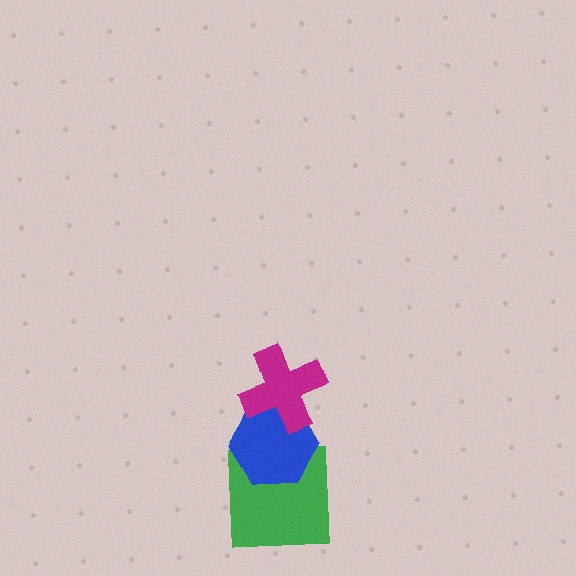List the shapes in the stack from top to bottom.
From top to bottom: the magenta cross, the blue hexagon, the green square.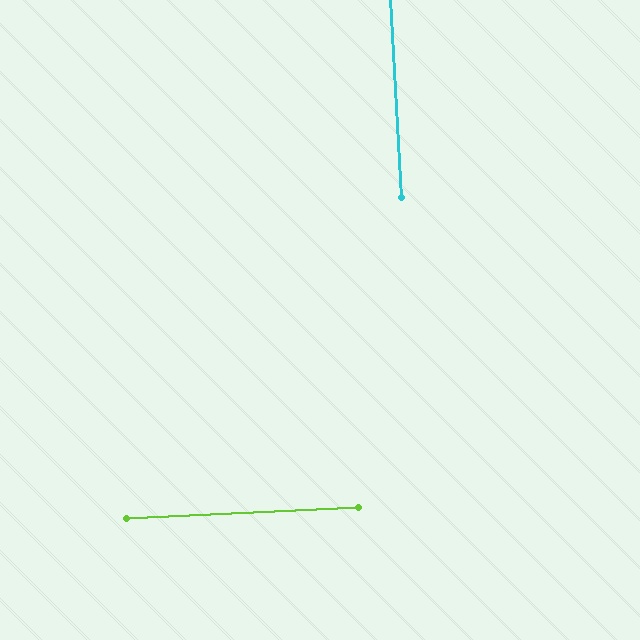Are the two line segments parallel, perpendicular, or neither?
Perpendicular — they meet at approximately 90°.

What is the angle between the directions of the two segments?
Approximately 90 degrees.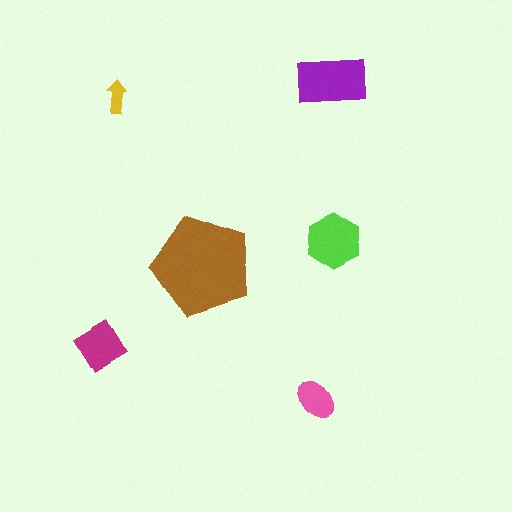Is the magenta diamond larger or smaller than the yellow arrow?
Larger.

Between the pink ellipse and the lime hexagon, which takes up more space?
The lime hexagon.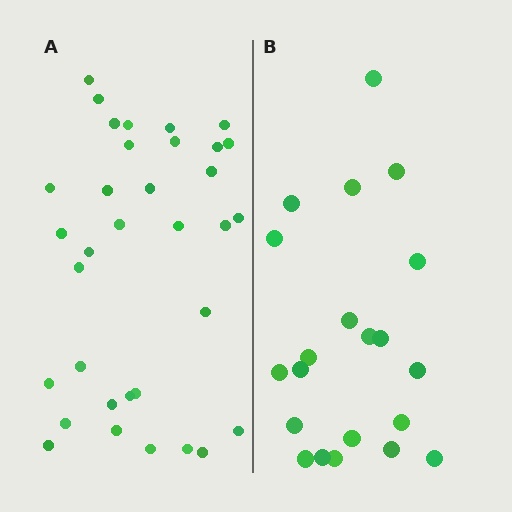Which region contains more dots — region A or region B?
Region A (the left region) has more dots.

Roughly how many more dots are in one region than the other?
Region A has approximately 15 more dots than region B.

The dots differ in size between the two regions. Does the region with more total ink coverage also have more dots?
No. Region B has more total ink coverage because its dots are larger, but region A actually contains more individual dots. Total area can be misleading — the number of items is what matters here.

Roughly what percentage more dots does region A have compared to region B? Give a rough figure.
About 60% more.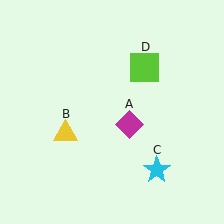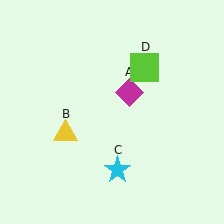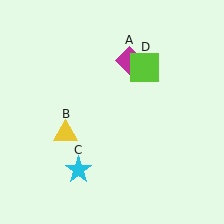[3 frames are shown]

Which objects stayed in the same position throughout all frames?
Yellow triangle (object B) and lime square (object D) remained stationary.